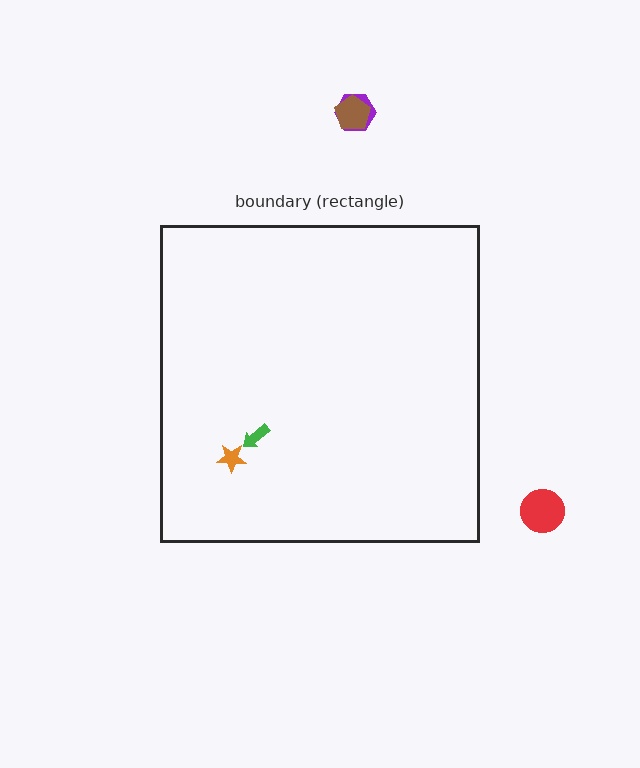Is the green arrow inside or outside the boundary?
Inside.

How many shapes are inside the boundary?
2 inside, 3 outside.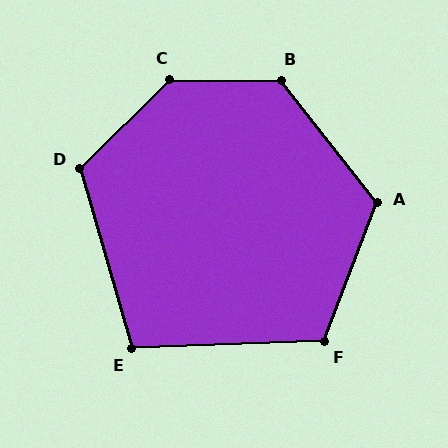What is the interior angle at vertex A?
Approximately 121 degrees (obtuse).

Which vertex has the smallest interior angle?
E, at approximately 104 degrees.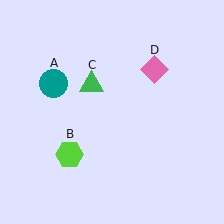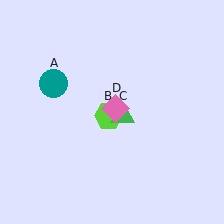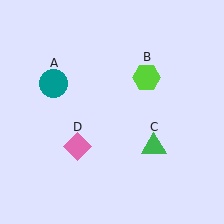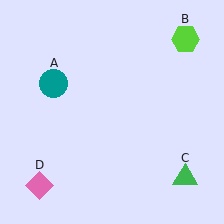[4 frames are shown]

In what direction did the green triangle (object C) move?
The green triangle (object C) moved down and to the right.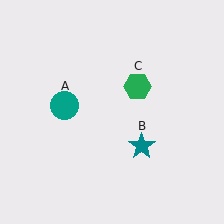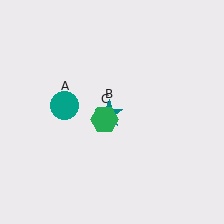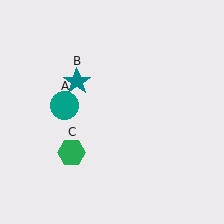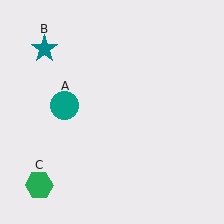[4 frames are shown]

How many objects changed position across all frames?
2 objects changed position: teal star (object B), green hexagon (object C).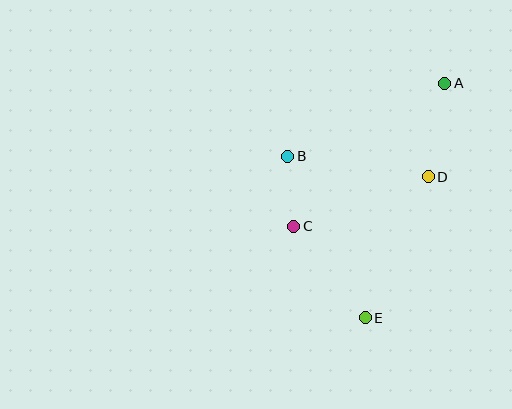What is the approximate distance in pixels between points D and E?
The distance between D and E is approximately 154 pixels.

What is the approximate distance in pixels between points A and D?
The distance between A and D is approximately 95 pixels.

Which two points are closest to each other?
Points B and C are closest to each other.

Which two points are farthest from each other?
Points A and E are farthest from each other.